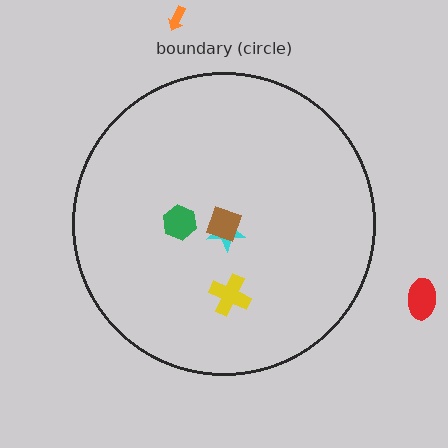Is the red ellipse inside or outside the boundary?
Outside.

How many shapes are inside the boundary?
4 inside, 2 outside.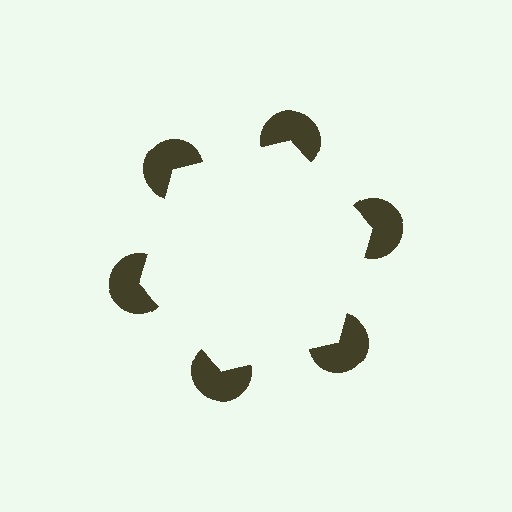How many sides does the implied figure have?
6 sides.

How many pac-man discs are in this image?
There are 6 — one at each vertex of the illusory hexagon.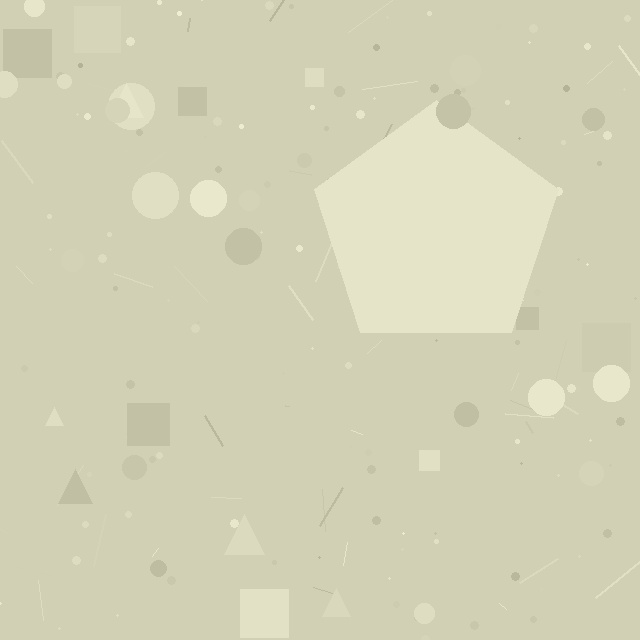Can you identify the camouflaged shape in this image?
The camouflaged shape is a pentagon.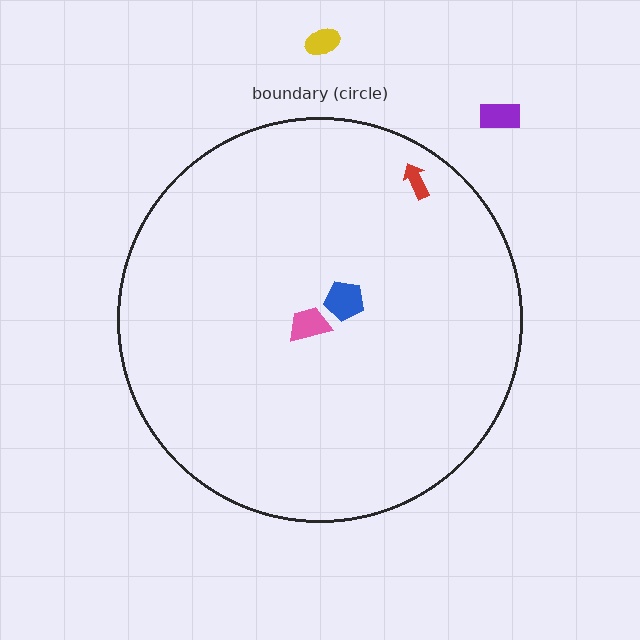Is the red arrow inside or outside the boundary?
Inside.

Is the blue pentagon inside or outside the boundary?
Inside.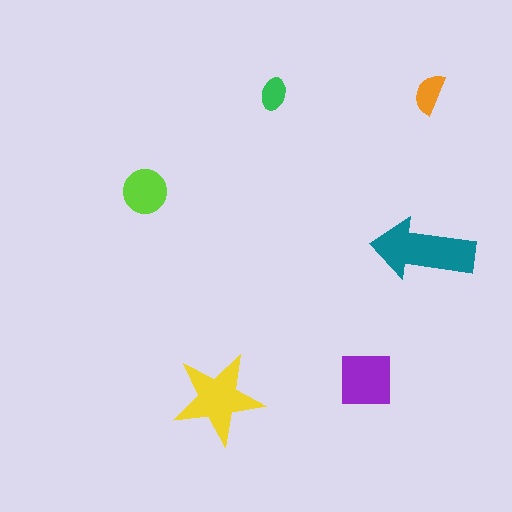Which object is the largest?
The teal arrow.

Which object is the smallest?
The green ellipse.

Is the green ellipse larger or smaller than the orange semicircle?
Smaller.